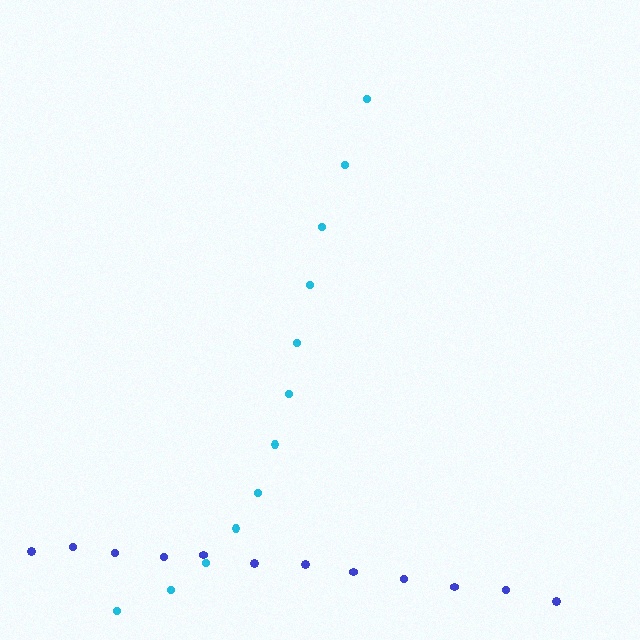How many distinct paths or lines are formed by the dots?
There are 2 distinct paths.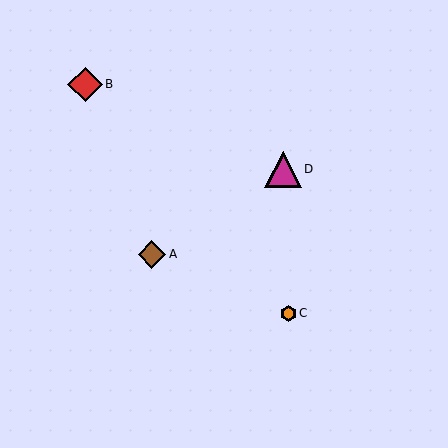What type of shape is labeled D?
Shape D is a magenta triangle.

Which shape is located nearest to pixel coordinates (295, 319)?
The orange hexagon (labeled C) at (288, 313) is nearest to that location.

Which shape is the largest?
The magenta triangle (labeled D) is the largest.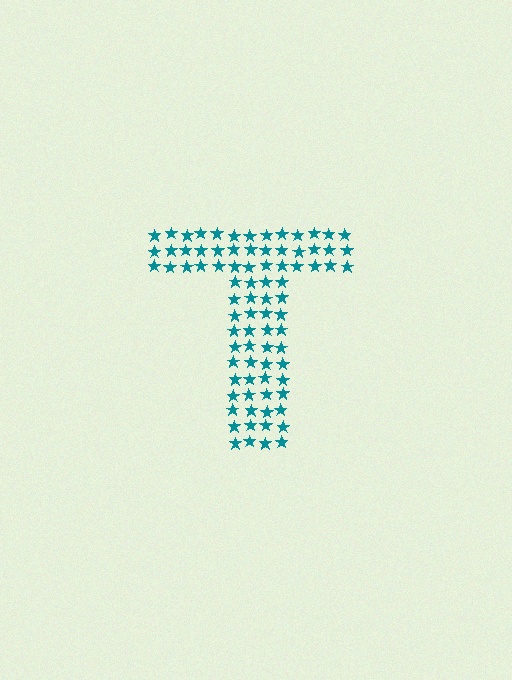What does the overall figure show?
The overall figure shows the letter T.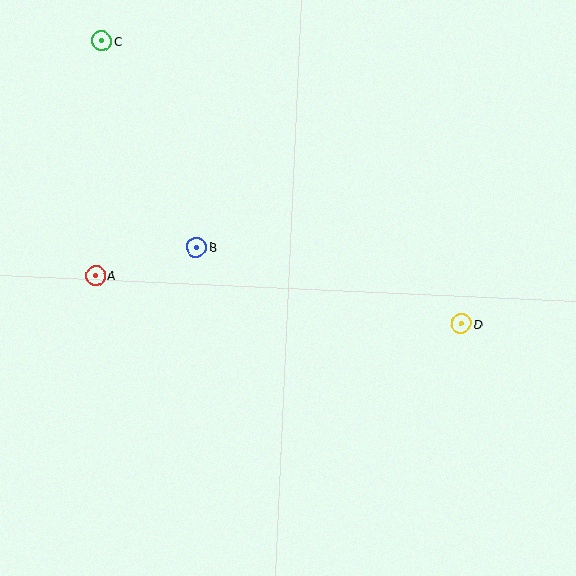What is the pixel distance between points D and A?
The distance between D and A is 369 pixels.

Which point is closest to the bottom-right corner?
Point D is closest to the bottom-right corner.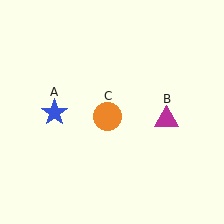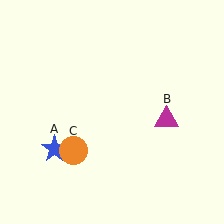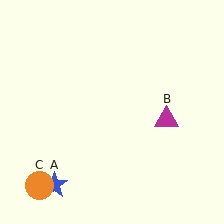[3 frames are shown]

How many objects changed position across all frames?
2 objects changed position: blue star (object A), orange circle (object C).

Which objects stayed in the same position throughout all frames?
Magenta triangle (object B) remained stationary.